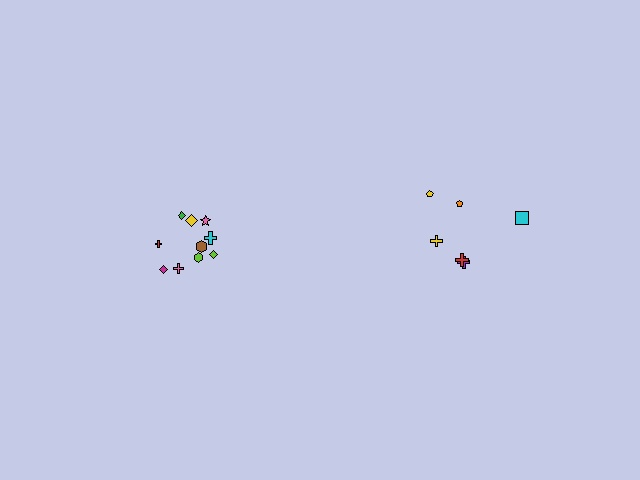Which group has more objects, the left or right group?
The left group.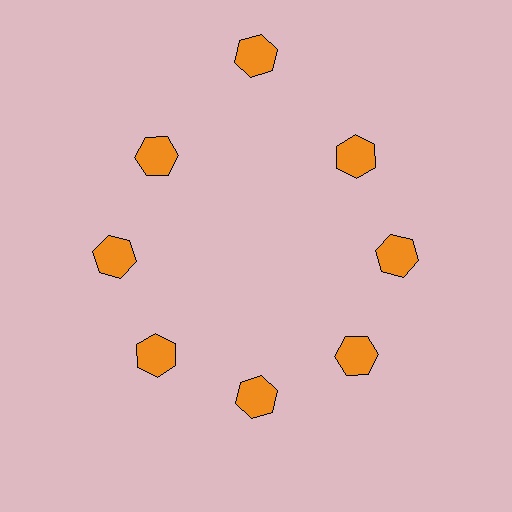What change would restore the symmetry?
The symmetry would be restored by moving it inward, back onto the ring so that all 8 hexagons sit at equal angles and equal distance from the center.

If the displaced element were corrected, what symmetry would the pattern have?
It would have 8-fold rotational symmetry — the pattern would map onto itself every 45 degrees.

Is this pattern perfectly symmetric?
No. The 8 orange hexagons are arranged in a ring, but one element near the 12 o'clock position is pushed outward from the center, breaking the 8-fold rotational symmetry.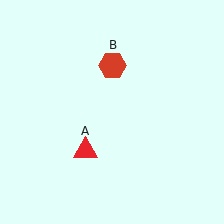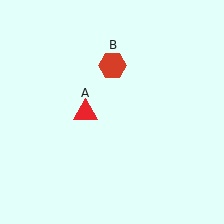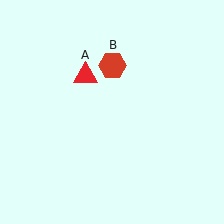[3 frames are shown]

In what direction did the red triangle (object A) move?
The red triangle (object A) moved up.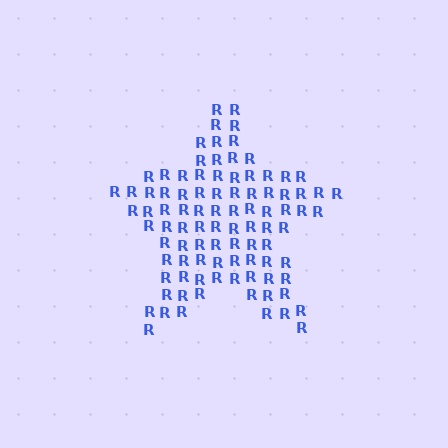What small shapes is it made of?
It is made of small letter R's.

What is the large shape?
The large shape is a star.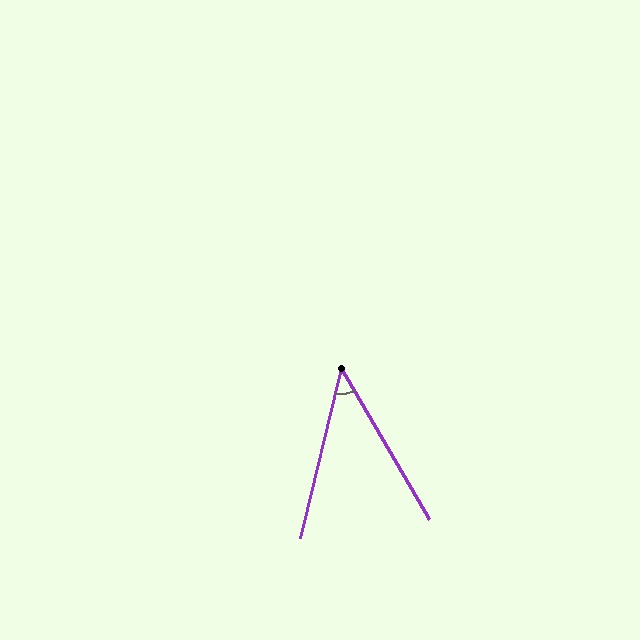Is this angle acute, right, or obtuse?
It is acute.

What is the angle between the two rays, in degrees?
Approximately 44 degrees.